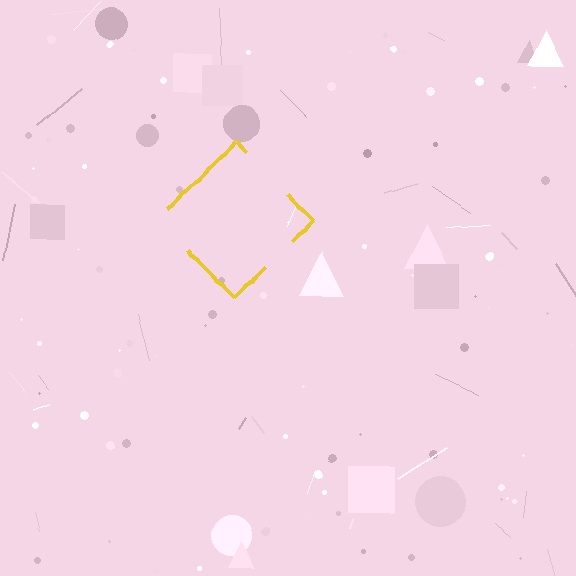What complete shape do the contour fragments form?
The contour fragments form a diamond.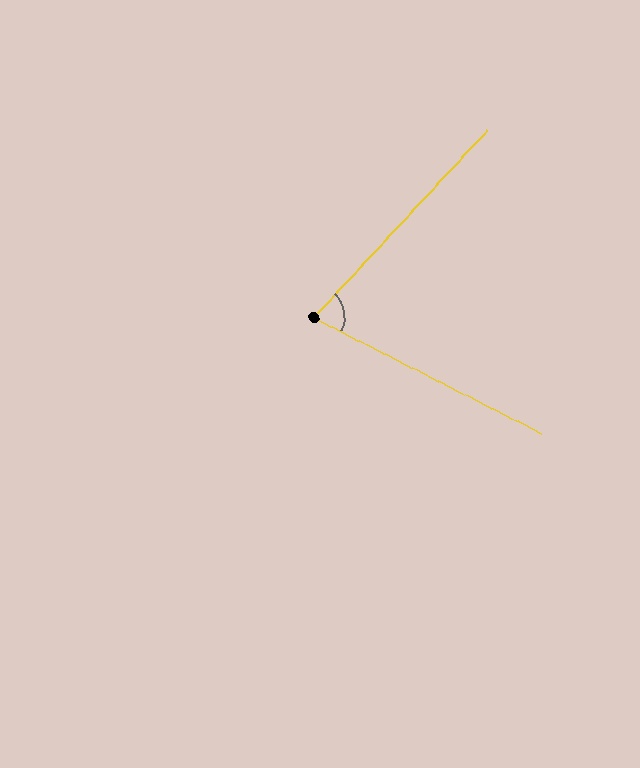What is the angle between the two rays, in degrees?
Approximately 74 degrees.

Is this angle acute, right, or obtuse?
It is acute.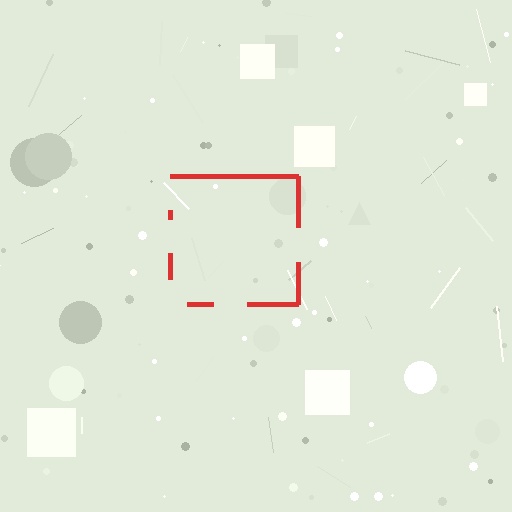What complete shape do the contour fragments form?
The contour fragments form a square.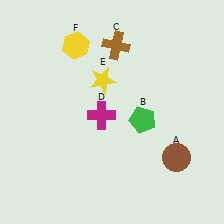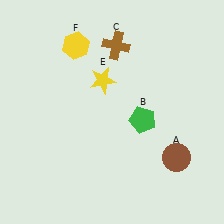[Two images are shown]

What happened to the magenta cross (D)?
The magenta cross (D) was removed in Image 2. It was in the bottom-left area of Image 1.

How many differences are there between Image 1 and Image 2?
There is 1 difference between the two images.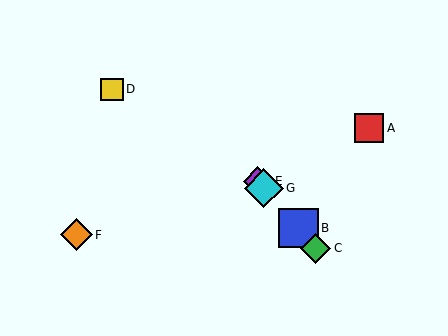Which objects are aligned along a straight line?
Objects B, C, E, G are aligned along a straight line.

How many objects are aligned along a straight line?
4 objects (B, C, E, G) are aligned along a straight line.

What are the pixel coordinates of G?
Object G is at (264, 188).